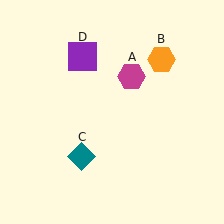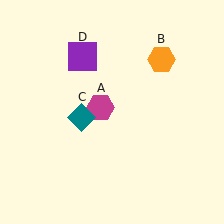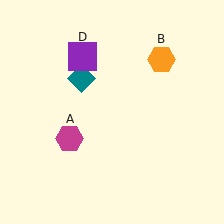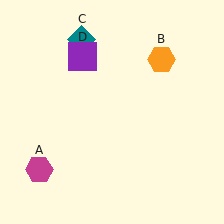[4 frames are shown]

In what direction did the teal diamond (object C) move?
The teal diamond (object C) moved up.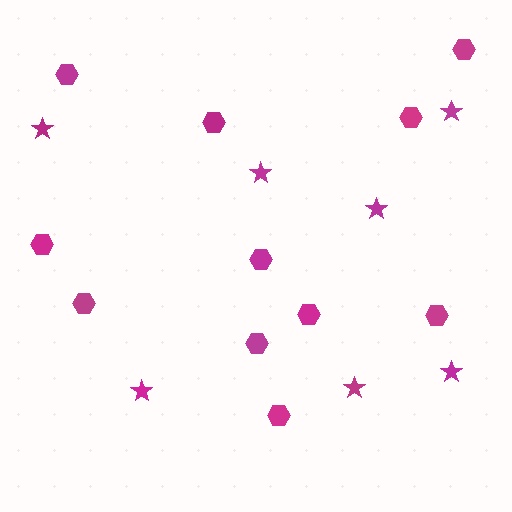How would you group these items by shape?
There are 2 groups: one group of hexagons (11) and one group of stars (7).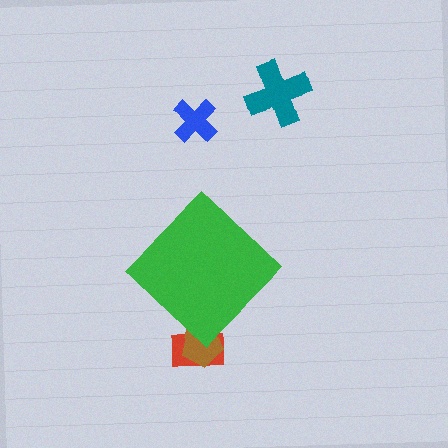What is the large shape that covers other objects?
A green diamond.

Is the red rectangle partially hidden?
Yes, the red rectangle is partially hidden behind the green diamond.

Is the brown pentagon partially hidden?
Yes, the brown pentagon is partially hidden behind the green diamond.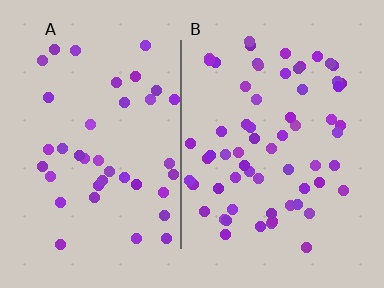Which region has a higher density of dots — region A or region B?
B (the right).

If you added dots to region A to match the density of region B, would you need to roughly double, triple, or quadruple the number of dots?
Approximately double.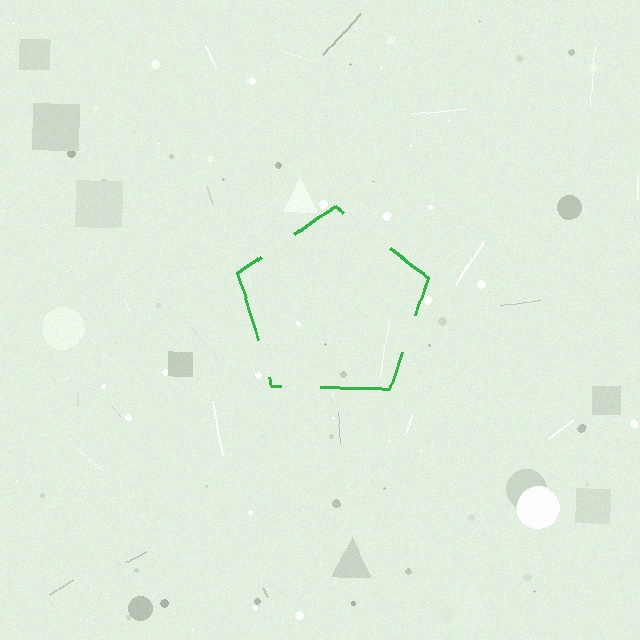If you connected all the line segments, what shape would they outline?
They would outline a pentagon.